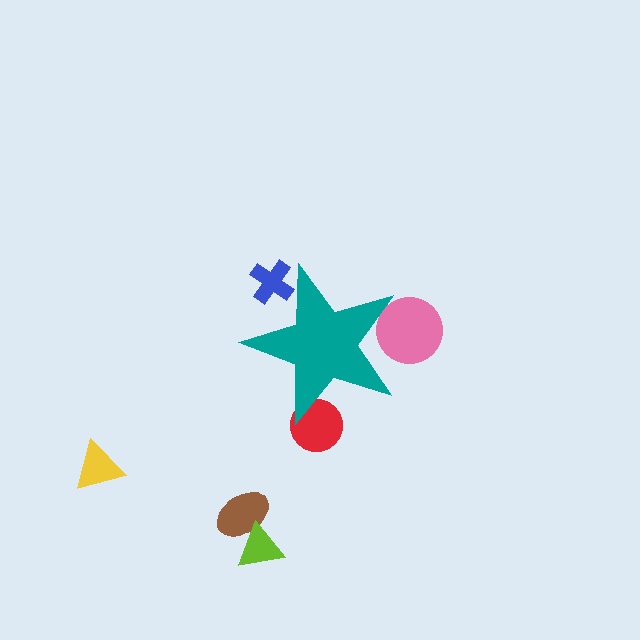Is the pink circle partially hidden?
Yes, the pink circle is partially hidden behind the teal star.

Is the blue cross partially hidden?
Yes, the blue cross is partially hidden behind the teal star.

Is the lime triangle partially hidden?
No, the lime triangle is fully visible.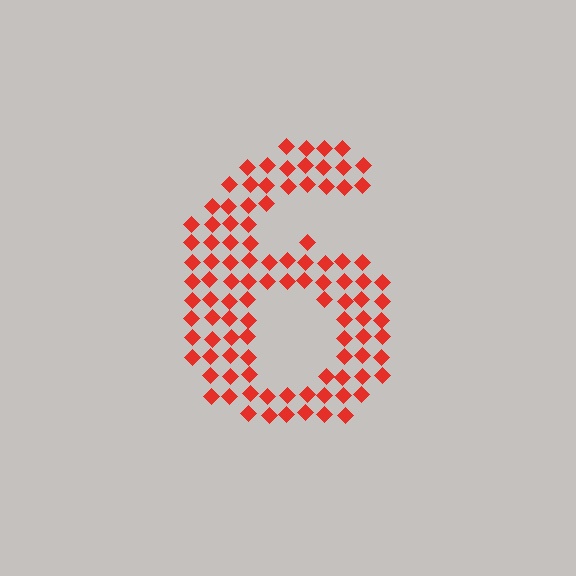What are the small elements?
The small elements are diamonds.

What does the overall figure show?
The overall figure shows the digit 6.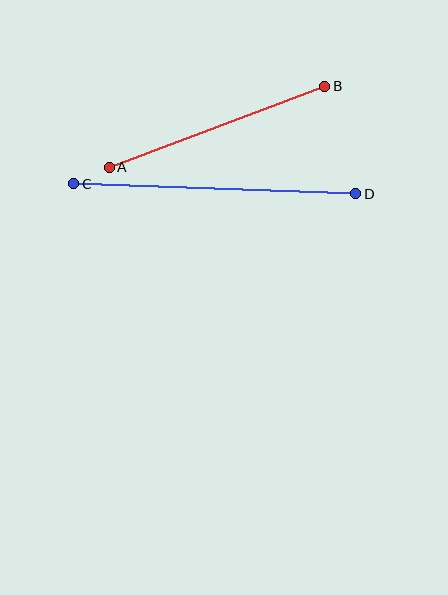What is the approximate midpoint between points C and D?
The midpoint is at approximately (215, 189) pixels.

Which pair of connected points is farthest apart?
Points C and D are farthest apart.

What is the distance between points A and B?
The distance is approximately 230 pixels.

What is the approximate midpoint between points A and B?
The midpoint is at approximately (217, 127) pixels.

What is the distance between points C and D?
The distance is approximately 282 pixels.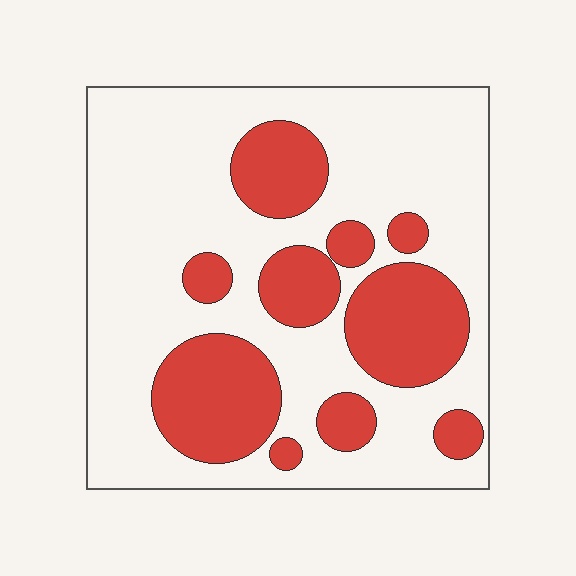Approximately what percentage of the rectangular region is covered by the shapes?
Approximately 30%.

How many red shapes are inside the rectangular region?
10.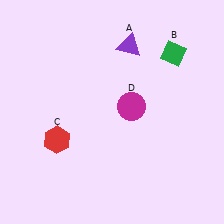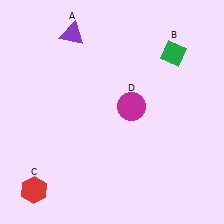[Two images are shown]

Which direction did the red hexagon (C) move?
The red hexagon (C) moved down.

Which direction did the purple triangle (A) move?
The purple triangle (A) moved left.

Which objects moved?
The objects that moved are: the purple triangle (A), the red hexagon (C).